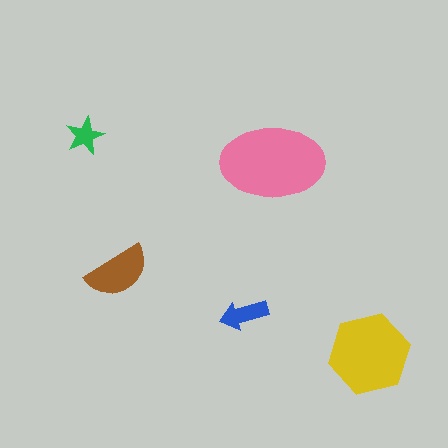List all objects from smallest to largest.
The green star, the blue arrow, the brown semicircle, the yellow hexagon, the pink ellipse.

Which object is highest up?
The green star is topmost.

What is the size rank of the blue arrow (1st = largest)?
4th.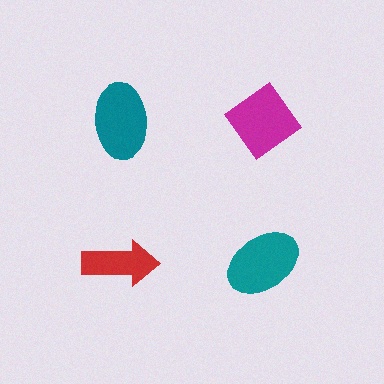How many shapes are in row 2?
2 shapes.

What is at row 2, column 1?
A red arrow.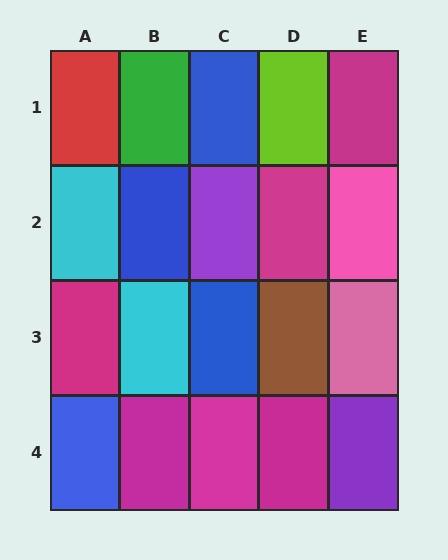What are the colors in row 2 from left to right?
Cyan, blue, purple, magenta, pink.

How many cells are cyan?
2 cells are cyan.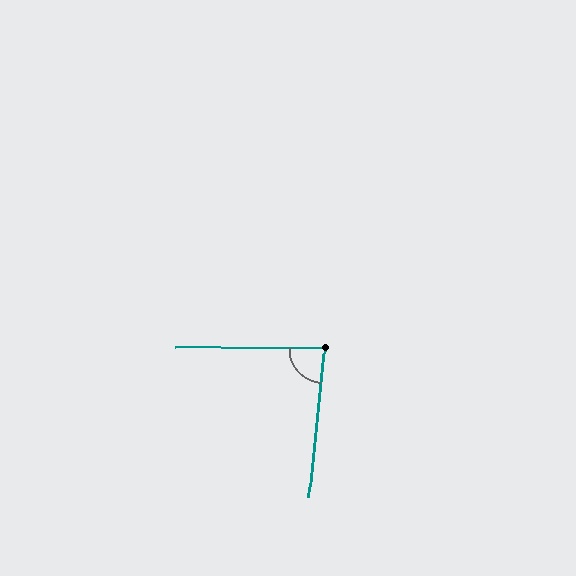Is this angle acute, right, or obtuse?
It is acute.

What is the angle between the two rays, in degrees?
Approximately 84 degrees.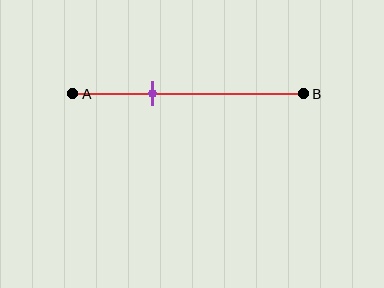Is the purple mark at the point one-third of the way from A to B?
Yes, the mark is approximately at the one-third point.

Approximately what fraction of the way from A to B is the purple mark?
The purple mark is approximately 35% of the way from A to B.